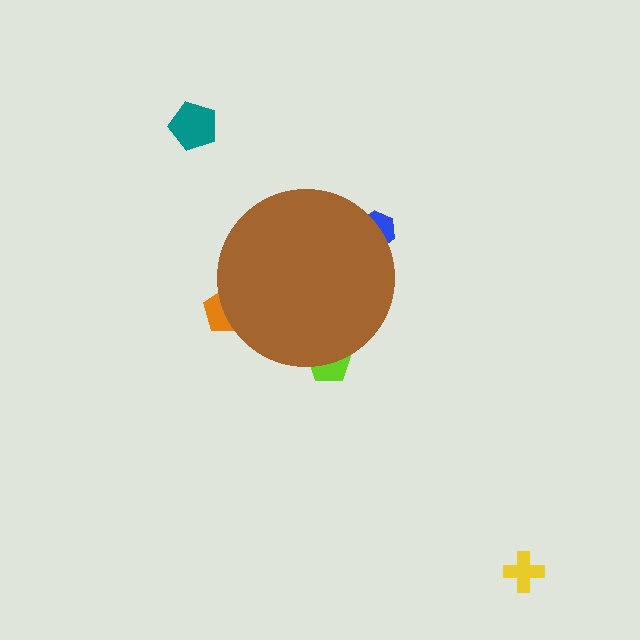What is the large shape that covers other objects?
A brown circle.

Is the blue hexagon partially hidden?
Yes, the blue hexagon is partially hidden behind the brown circle.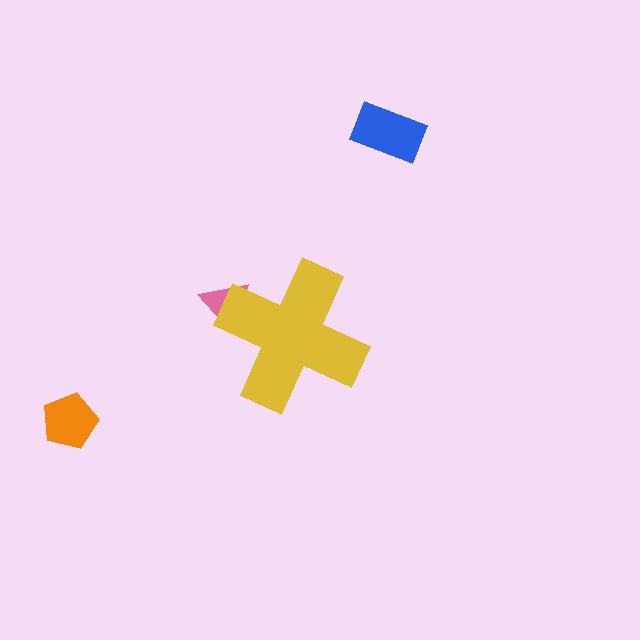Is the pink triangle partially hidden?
Yes, the pink triangle is partially hidden behind the yellow cross.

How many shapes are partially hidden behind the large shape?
1 shape is partially hidden.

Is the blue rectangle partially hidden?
No, the blue rectangle is fully visible.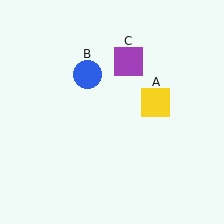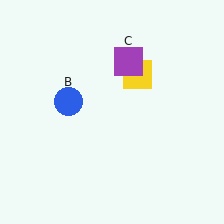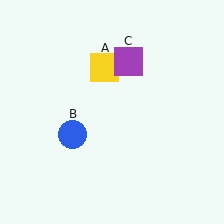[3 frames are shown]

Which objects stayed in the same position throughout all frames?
Purple square (object C) remained stationary.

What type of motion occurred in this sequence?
The yellow square (object A), blue circle (object B) rotated counterclockwise around the center of the scene.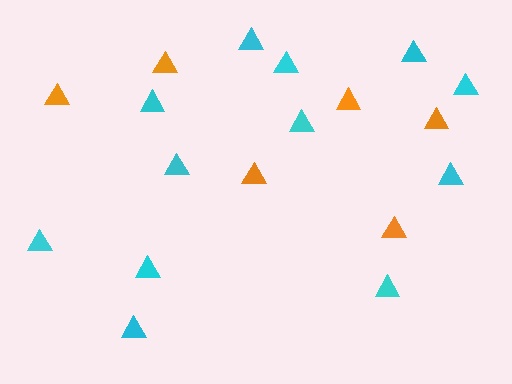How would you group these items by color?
There are 2 groups: one group of cyan triangles (12) and one group of orange triangles (6).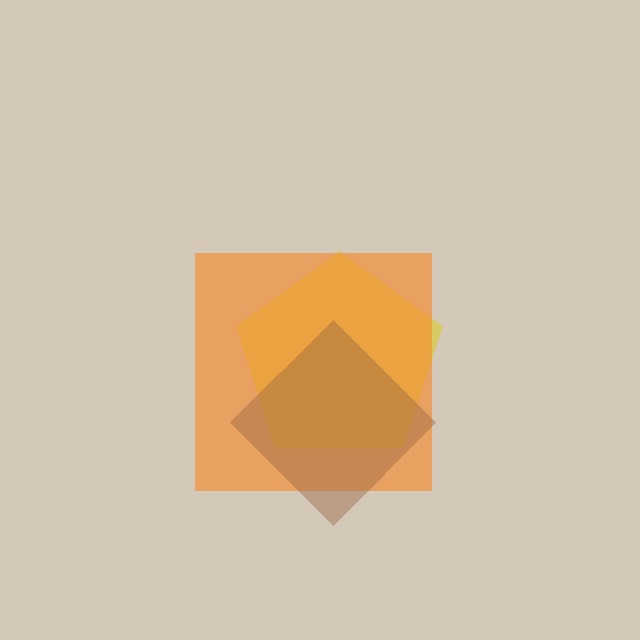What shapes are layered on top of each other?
The layered shapes are: a yellow pentagon, an orange square, a brown diamond.